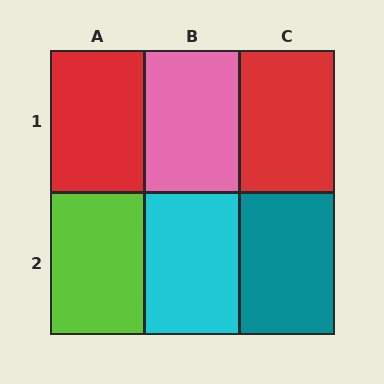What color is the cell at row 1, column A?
Red.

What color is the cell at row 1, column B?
Pink.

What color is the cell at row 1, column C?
Red.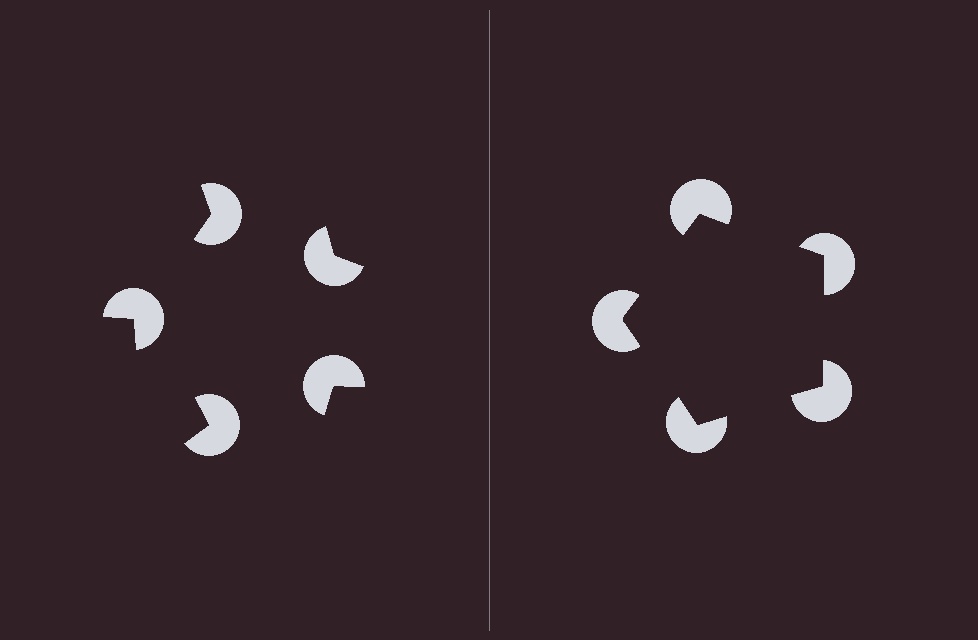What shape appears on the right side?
An illusory pentagon.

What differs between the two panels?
The pac-man discs are positioned identically on both sides; only the wedge orientations differ. On the right they align to a pentagon; on the left they are misaligned.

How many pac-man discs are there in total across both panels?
10 — 5 on each side.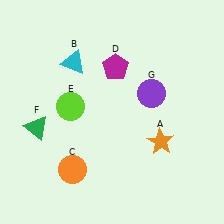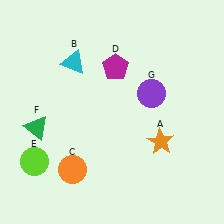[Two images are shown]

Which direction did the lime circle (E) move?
The lime circle (E) moved down.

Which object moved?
The lime circle (E) moved down.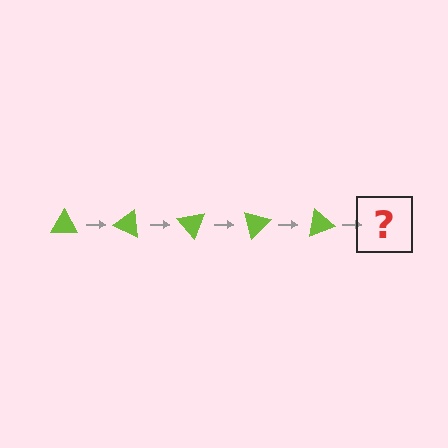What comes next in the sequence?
The next element should be a lime triangle rotated 125 degrees.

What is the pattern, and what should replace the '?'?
The pattern is that the triangle rotates 25 degrees each step. The '?' should be a lime triangle rotated 125 degrees.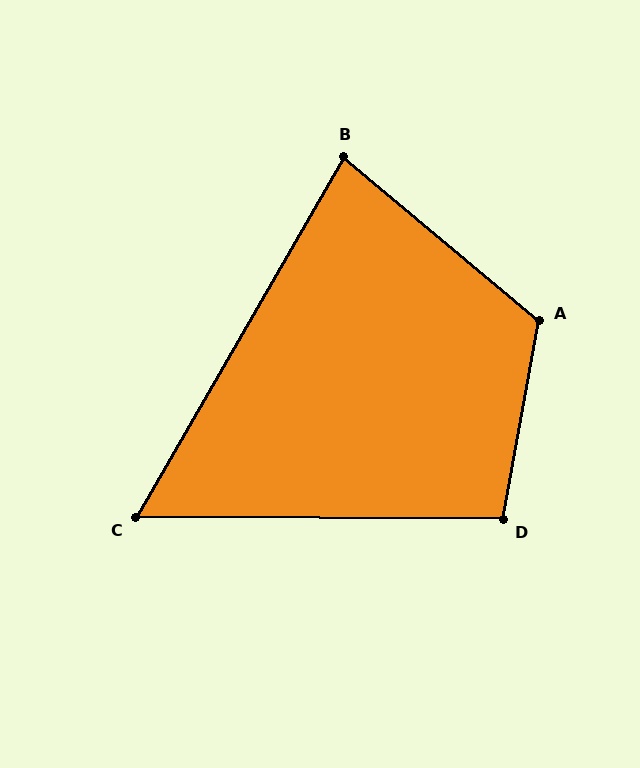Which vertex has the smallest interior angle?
C, at approximately 60 degrees.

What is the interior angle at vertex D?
Approximately 100 degrees (obtuse).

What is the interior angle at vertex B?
Approximately 80 degrees (acute).